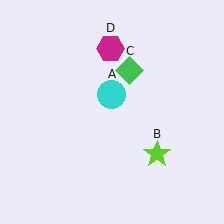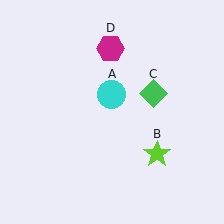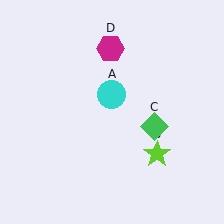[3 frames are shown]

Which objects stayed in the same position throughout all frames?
Cyan circle (object A) and lime star (object B) and magenta hexagon (object D) remained stationary.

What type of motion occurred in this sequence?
The green diamond (object C) rotated clockwise around the center of the scene.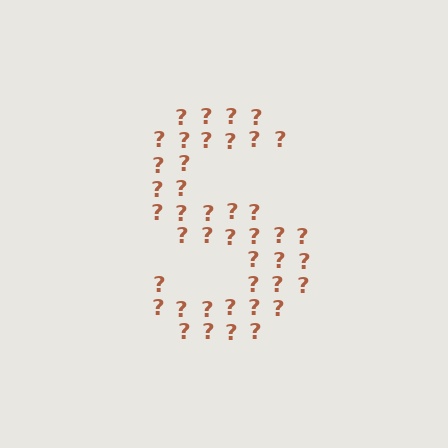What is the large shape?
The large shape is the letter S.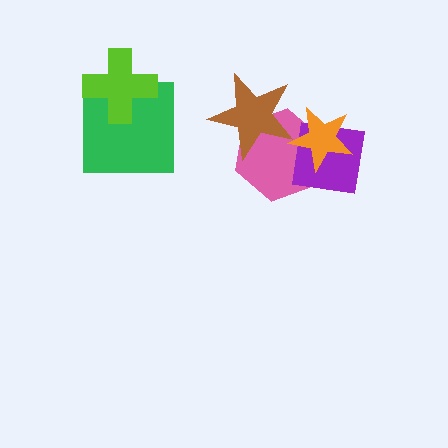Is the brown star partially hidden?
No, no other shape covers it.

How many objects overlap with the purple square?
2 objects overlap with the purple square.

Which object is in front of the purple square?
The orange star is in front of the purple square.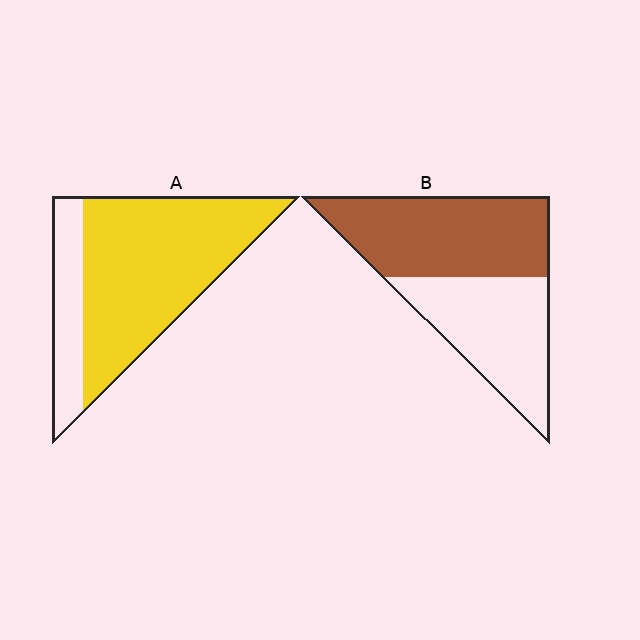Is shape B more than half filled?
Yes.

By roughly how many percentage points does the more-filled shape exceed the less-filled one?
By roughly 20 percentage points (A over B).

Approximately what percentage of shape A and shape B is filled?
A is approximately 75% and B is approximately 55%.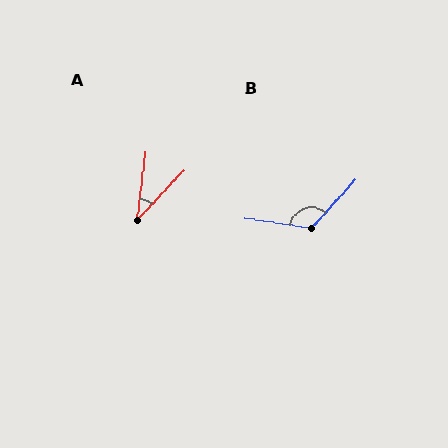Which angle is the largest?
B, at approximately 124 degrees.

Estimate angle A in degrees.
Approximately 35 degrees.